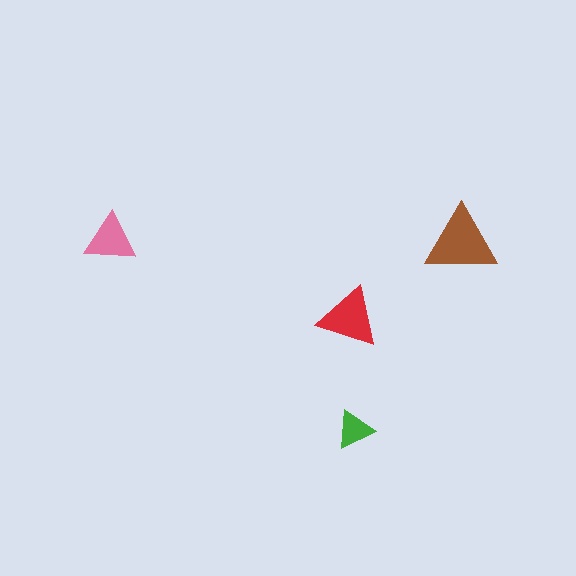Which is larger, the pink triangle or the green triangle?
The pink one.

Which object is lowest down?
The green triangle is bottommost.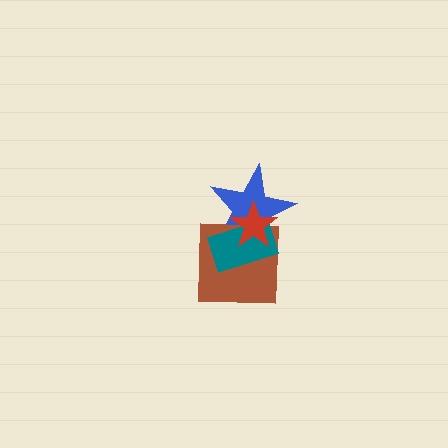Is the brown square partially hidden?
Yes, it is partially covered by another shape.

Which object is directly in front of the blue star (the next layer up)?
The brown square is directly in front of the blue star.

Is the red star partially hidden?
No, no other shape covers it.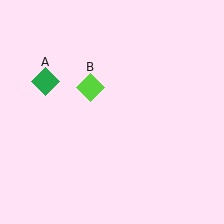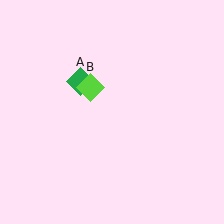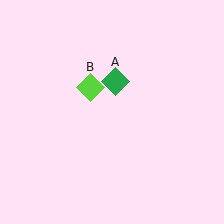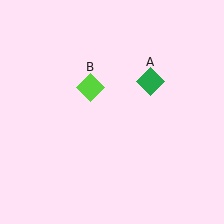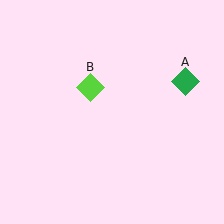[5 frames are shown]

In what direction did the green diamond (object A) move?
The green diamond (object A) moved right.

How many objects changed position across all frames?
1 object changed position: green diamond (object A).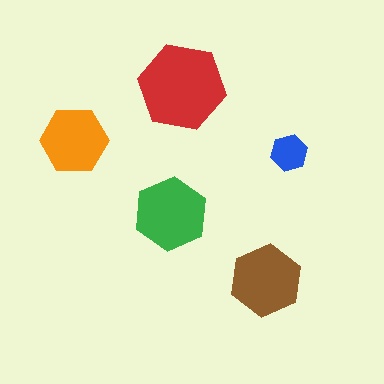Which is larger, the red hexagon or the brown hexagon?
The red one.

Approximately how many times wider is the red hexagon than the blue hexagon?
About 2.5 times wider.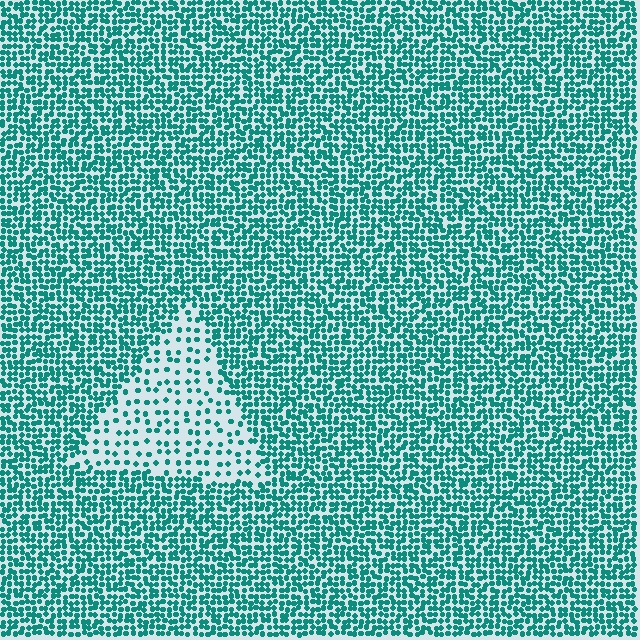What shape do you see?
I see a triangle.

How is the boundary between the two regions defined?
The boundary is defined by a change in element density (approximately 2.7x ratio). All elements are the same color, size, and shape.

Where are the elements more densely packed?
The elements are more densely packed outside the triangle boundary.